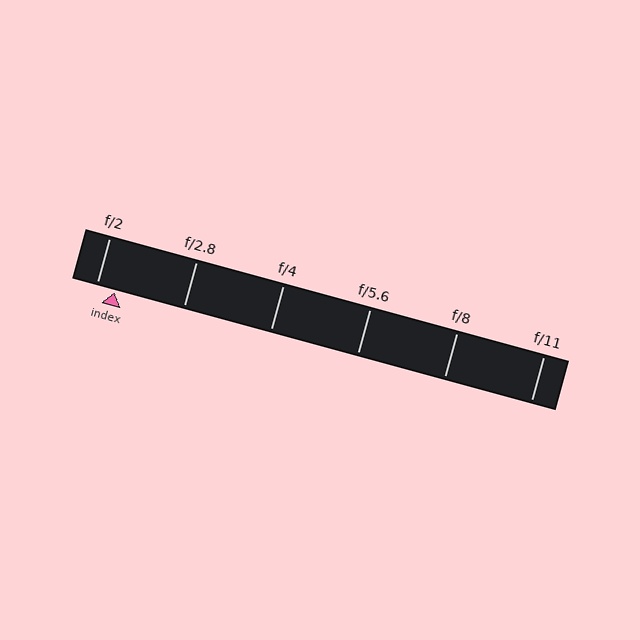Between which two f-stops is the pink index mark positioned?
The index mark is between f/2 and f/2.8.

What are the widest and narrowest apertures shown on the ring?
The widest aperture shown is f/2 and the narrowest is f/11.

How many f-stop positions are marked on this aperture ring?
There are 6 f-stop positions marked.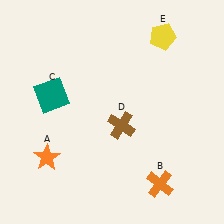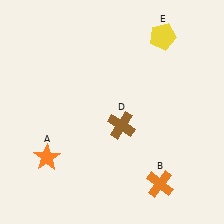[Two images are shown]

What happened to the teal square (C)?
The teal square (C) was removed in Image 2. It was in the top-left area of Image 1.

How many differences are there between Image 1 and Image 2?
There is 1 difference between the two images.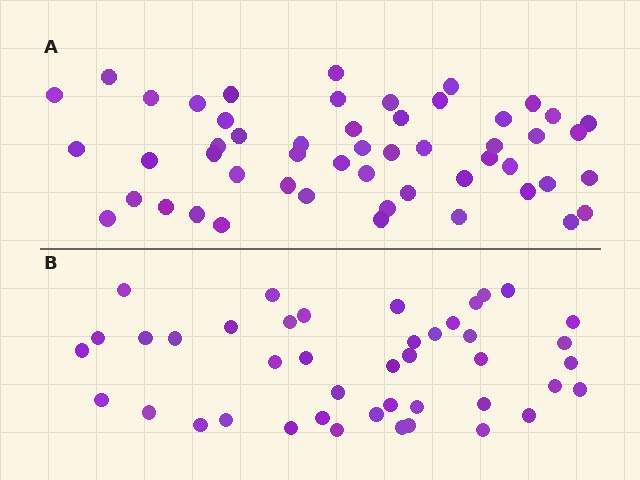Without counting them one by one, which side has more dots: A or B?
Region A (the top region) has more dots.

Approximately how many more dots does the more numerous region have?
Region A has roughly 8 or so more dots than region B.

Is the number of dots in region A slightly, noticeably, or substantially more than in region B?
Region A has only slightly more — the two regions are fairly close. The ratio is roughly 1.2 to 1.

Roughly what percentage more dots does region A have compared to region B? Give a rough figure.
About 20% more.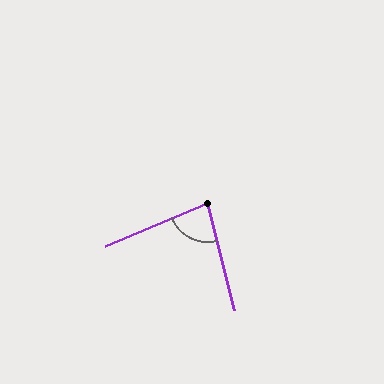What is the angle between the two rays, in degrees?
Approximately 81 degrees.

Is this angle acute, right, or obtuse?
It is acute.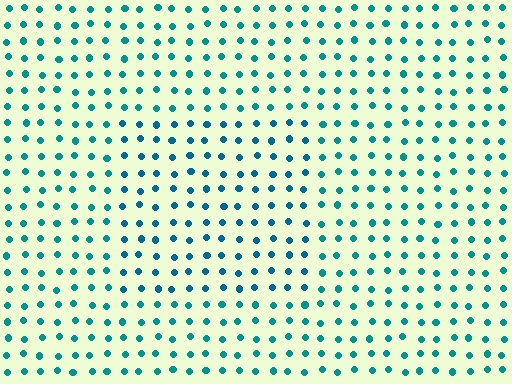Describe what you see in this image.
The image is filled with small teal elements in a uniform arrangement. A rectangle-shaped region is visible where the elements are tinted to a slightly different hue, forming a subtle color boundary.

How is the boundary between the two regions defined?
The boundary is defined purely by a slight shift in hue (about 20 degrees). Spacing, size, and orientation are identical on both sides.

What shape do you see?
I see a rectangle.